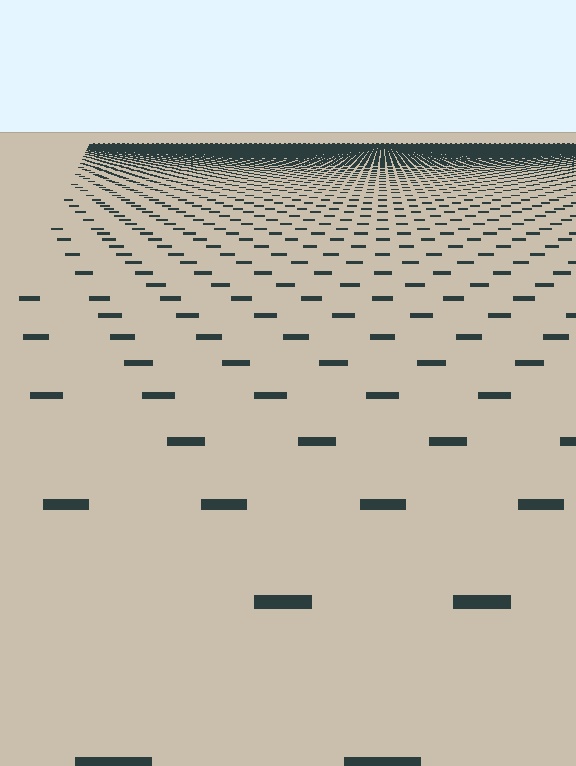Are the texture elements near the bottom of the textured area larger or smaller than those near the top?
Larger. Near the bottom, elements are closer to the viewer and appear at a bigger on-screen size.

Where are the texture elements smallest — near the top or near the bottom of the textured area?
Near the top.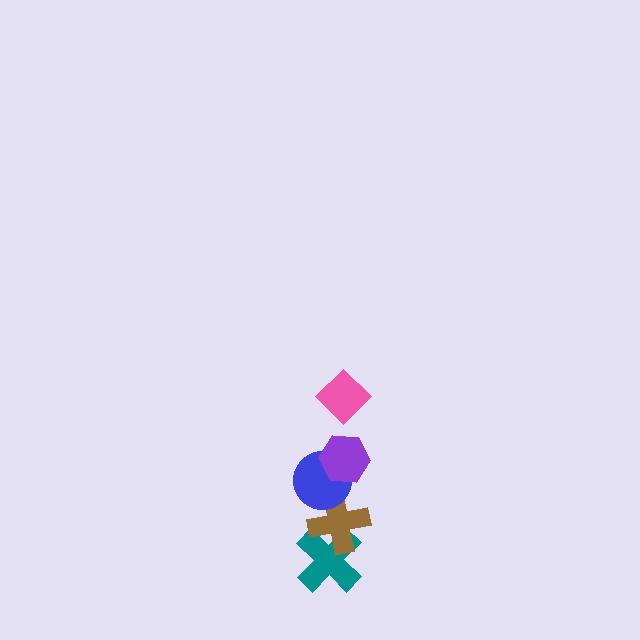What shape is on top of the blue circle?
The purple hexagon is on top of the blue circle.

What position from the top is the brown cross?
The brown cross is 4th from the top.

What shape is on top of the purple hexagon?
The pink diamond is on top of the purple hexagon.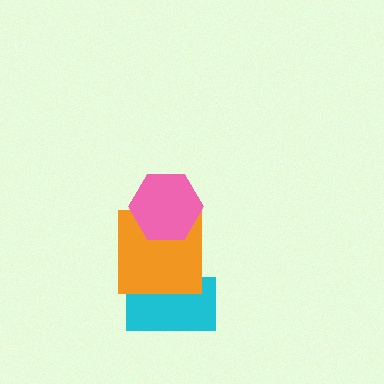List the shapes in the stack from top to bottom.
From top to bottom: the pink hexagon, the orange square, the cyan rectangle.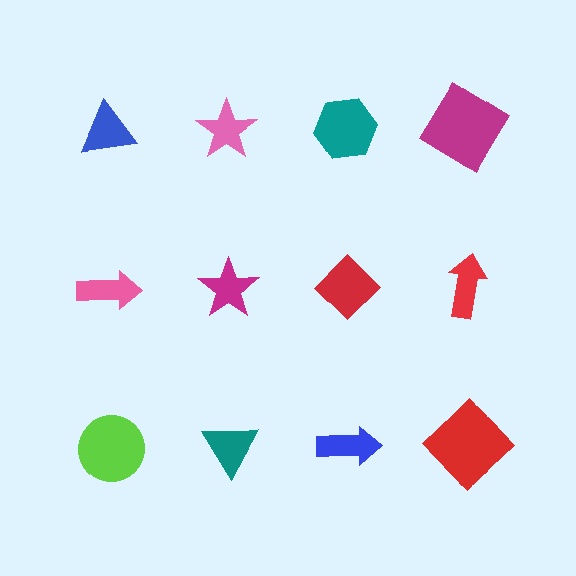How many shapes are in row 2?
4 shapes.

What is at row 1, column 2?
A pink star.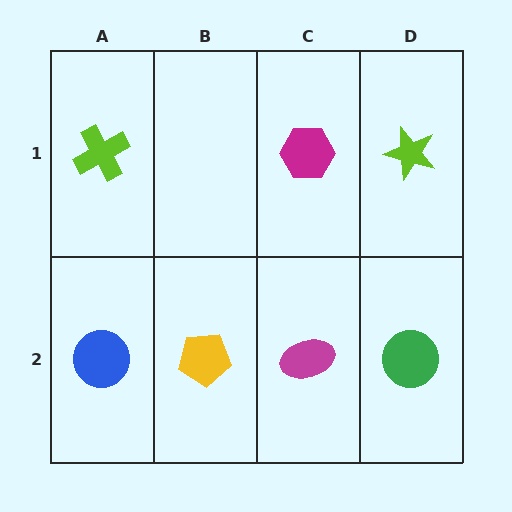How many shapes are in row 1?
3 shapes.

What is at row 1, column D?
A lime star.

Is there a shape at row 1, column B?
No, that cell is empty.